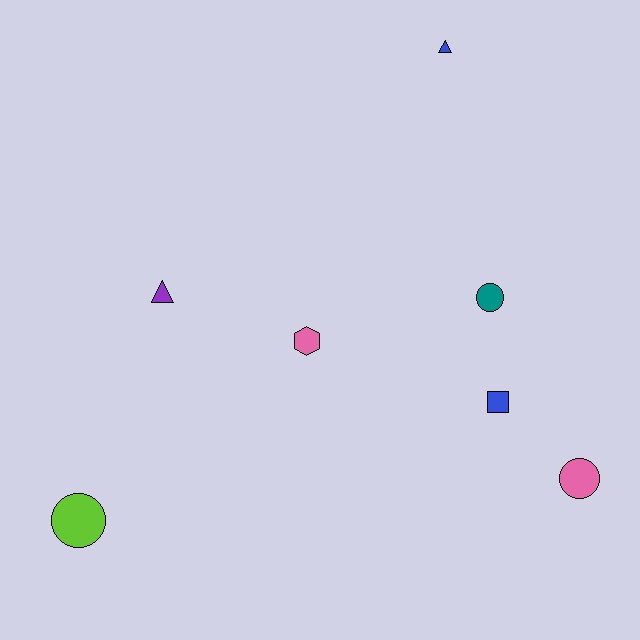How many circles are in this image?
There are 3 circles.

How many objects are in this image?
There are 7 objects.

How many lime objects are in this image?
There is 1 lime object.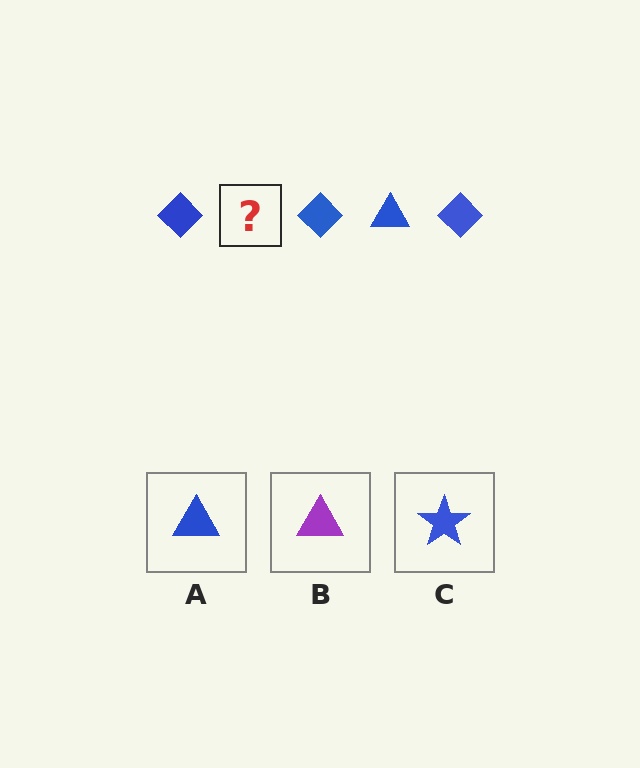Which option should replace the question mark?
Option A.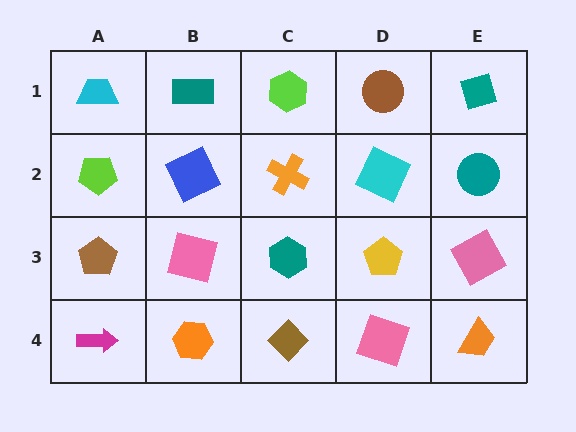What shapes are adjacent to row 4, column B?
A pink square (row 3, column B), a magenta arrow (row 4, column A), a brown diamond (row 4, column C).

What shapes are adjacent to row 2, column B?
A teal rectangle (row 1, column B), a pink square (row 3, column B), a lime pentagon (row 2, column A), an orange cross (row 2, column C).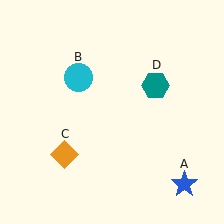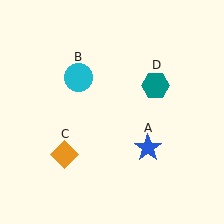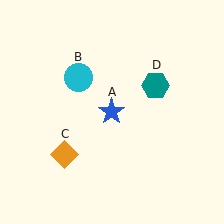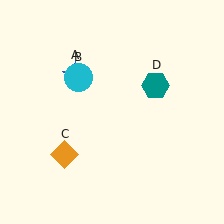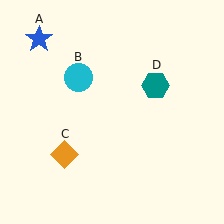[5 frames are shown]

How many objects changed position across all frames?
1 object changed position: blue star (object A).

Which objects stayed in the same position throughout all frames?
Cyan circle (object B) and orange diamond (object C) and teal hexagon (object D) remained stationary.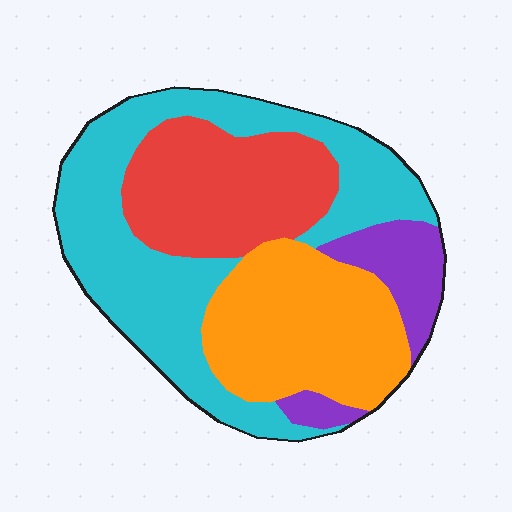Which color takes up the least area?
Purple, at roughly 10%.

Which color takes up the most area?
Cyan, at roughly 40%.